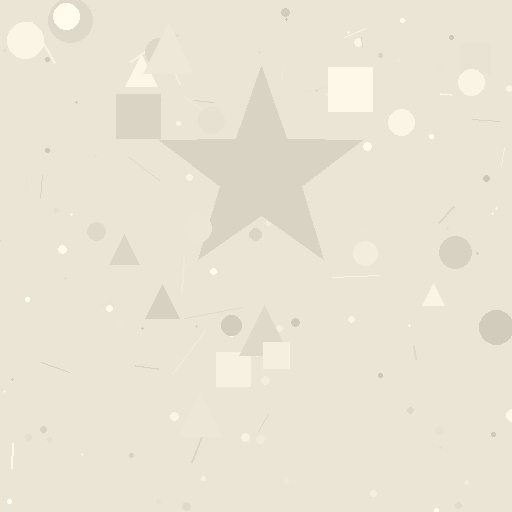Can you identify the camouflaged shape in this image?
The camouflaged shape is a star.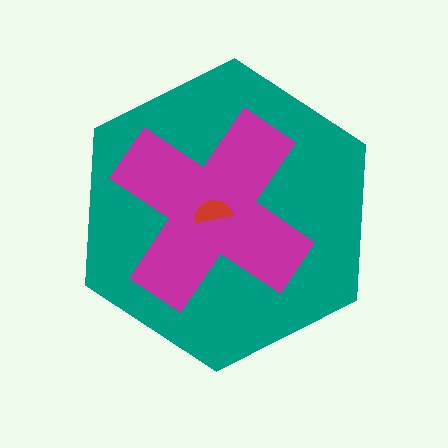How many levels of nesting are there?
3.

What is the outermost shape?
The teal hexagon.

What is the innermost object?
The red semicircle.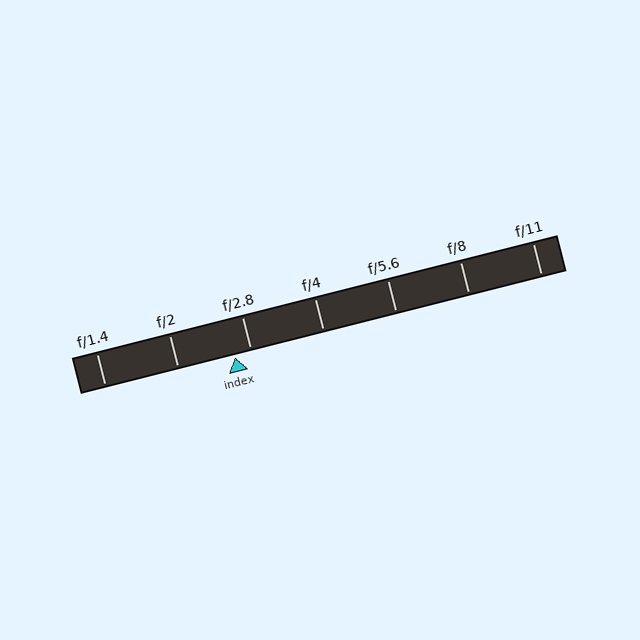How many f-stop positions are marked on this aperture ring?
There are 7 f-stop positions marked.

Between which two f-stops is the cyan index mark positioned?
The index mark is between f/2 and f/2.8.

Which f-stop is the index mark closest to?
The index mark is closest to f/2.8.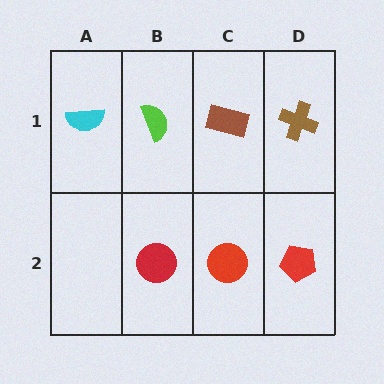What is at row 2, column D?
A red pentagon.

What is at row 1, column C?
A brown rectangle.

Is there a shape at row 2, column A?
No, that cell is empty.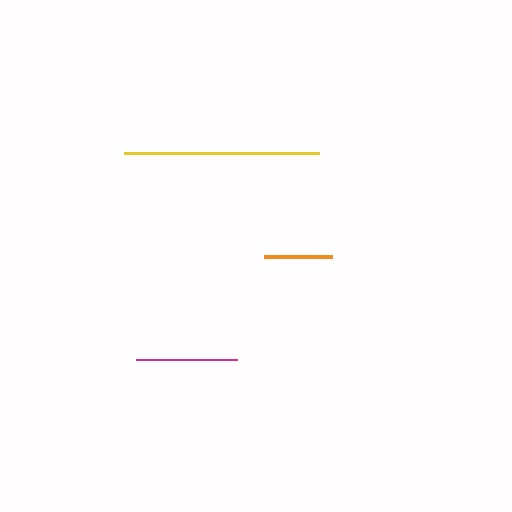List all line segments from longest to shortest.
From longest to shortest: yellow, magenta, orange.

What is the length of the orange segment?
The orange segment is approximately 68 pixels long.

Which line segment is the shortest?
The orange line is the shortest at approximately 68 pixels.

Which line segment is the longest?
The yellow line is the longest at approximately 195 pixels.